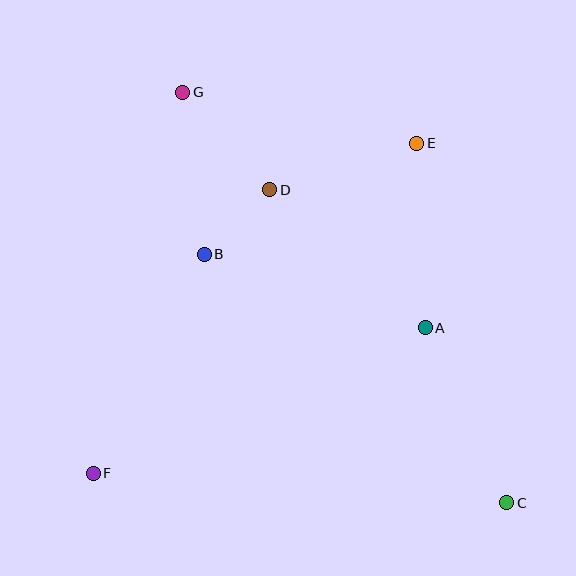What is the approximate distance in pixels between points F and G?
The distance between F and G is approximately 392 pixels.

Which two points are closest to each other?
Points B and D are closest to each other.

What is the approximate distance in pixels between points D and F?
The distance between D and F is approximately 334 pixels.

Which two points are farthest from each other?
Points C and G are farthest from each other.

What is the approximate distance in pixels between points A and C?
The distance between A and C is approximately 193 pixels.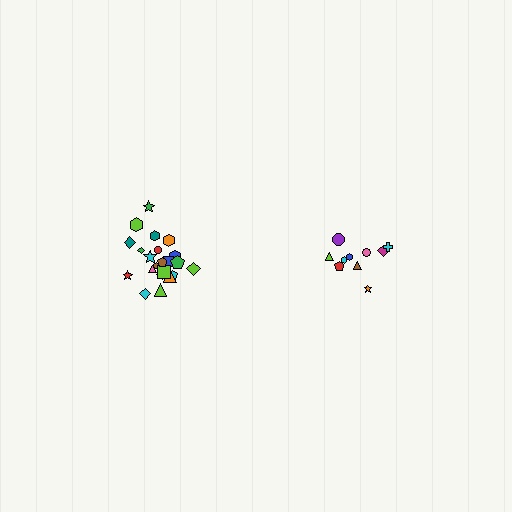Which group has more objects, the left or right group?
The left group.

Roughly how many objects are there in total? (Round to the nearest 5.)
Roughly 30 objects in total.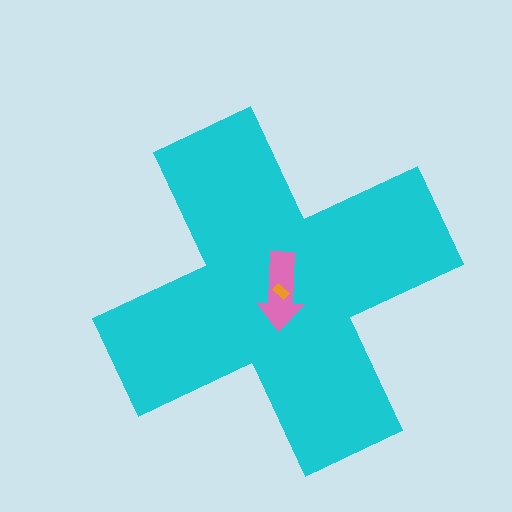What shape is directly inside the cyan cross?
The pink arrow.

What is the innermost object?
The orange rectangle.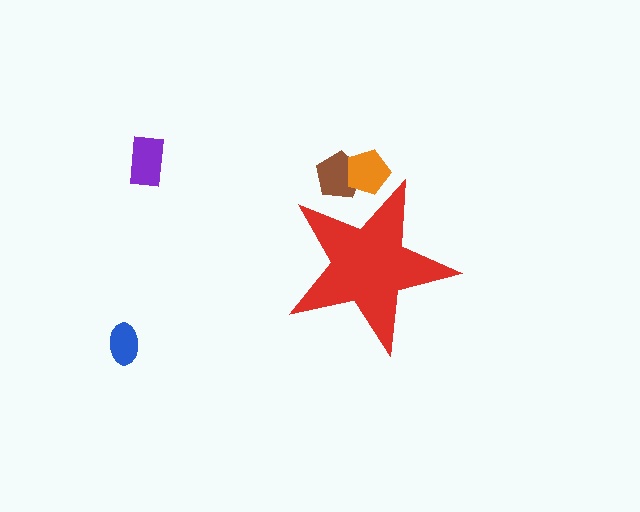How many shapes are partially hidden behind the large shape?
2 shapes are partially hidden.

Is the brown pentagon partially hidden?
Yes, the brown pentagon is partially hidden behind the red star.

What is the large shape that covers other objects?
A red star.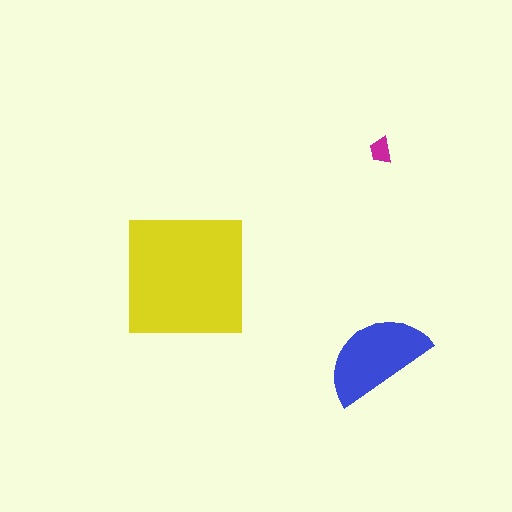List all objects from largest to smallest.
The yellow square, the blue semicircle, the magenta trapezoid.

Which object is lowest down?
The blue semicircle is bottommost.